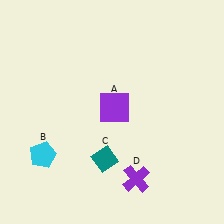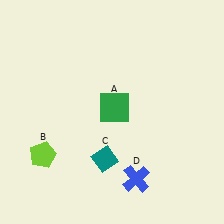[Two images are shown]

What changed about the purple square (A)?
In Image 1, A is purple. In Image 2, it changed to green.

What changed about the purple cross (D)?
In Image 1, D is purple. In Image 2, it changed to blue.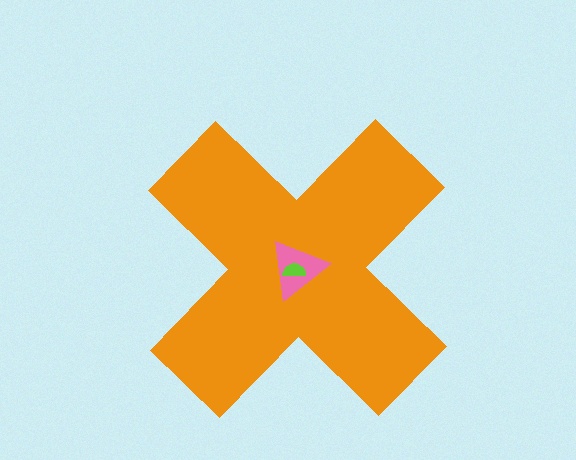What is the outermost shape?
The orange cross.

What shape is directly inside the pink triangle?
The lime semicircle.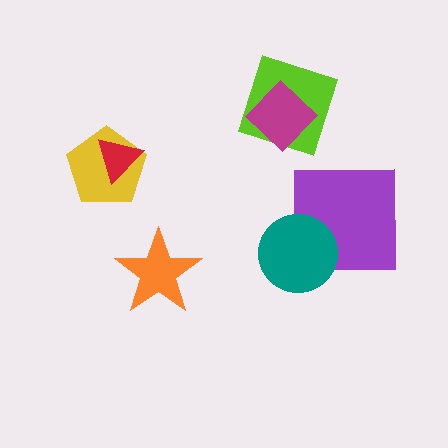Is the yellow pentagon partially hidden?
Yes, it is partially covered by another shape.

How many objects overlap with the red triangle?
1 object overlaps with the red triangle.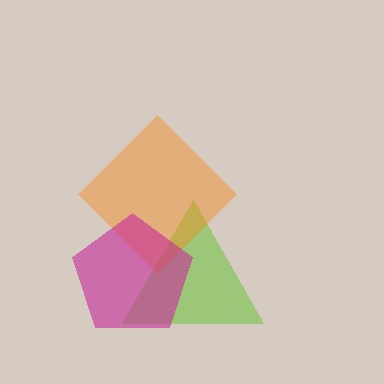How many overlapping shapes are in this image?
There are 3 overlapping shapes in the image.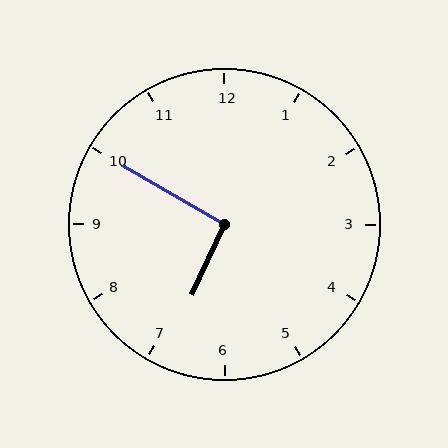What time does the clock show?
6:50.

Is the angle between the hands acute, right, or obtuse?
It is right.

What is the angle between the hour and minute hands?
Approximately 95 degrees.